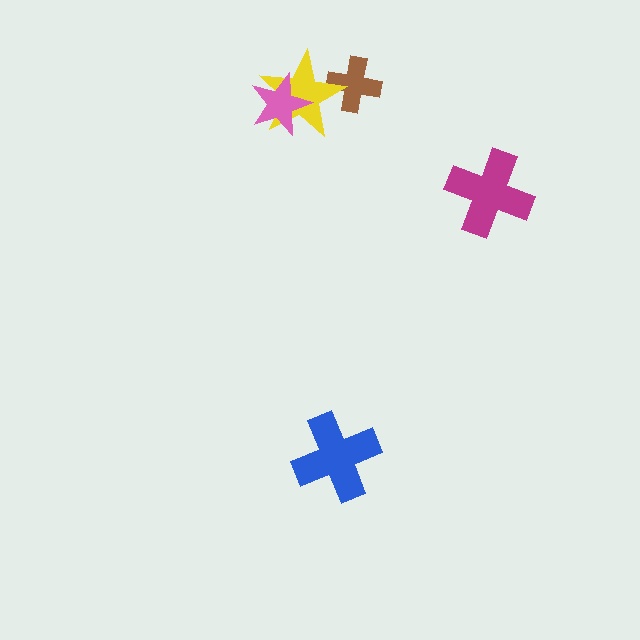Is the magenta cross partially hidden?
No, no other shape covers it.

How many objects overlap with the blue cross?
0 objects overlap with the blue cross.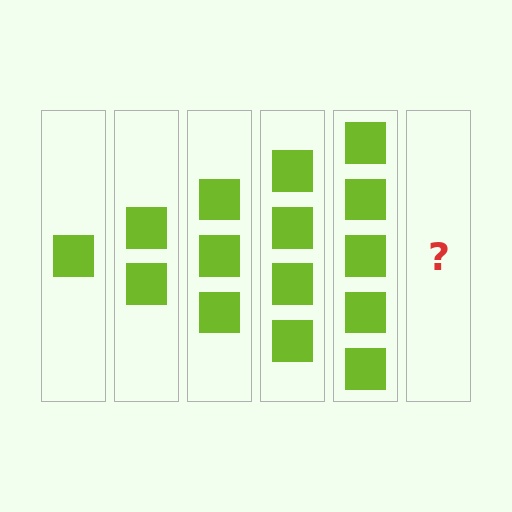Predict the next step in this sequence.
The next step is 6 squares.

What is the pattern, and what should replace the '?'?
The pattern is that each step adds one more square. The '?' should be 6 squares.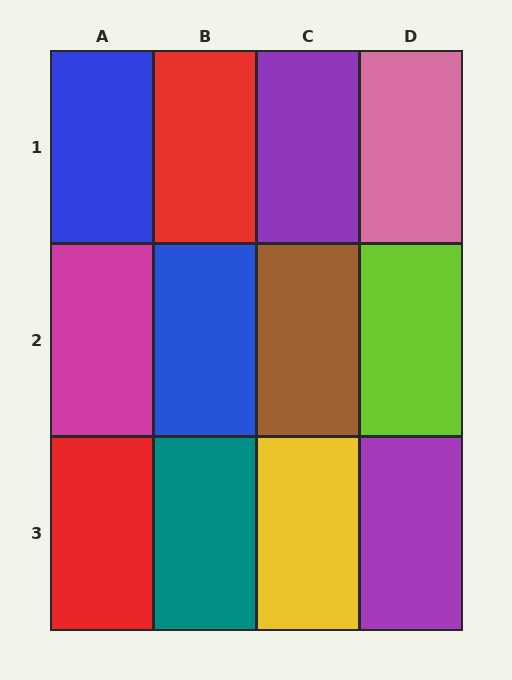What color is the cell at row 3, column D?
Purple.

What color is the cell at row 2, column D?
Lime.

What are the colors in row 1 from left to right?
Blue, red, purple, pink.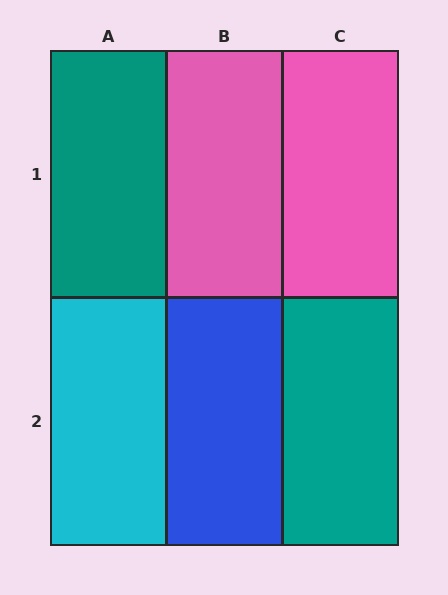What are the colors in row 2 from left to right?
Cyan, blue, teal.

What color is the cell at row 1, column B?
Pink.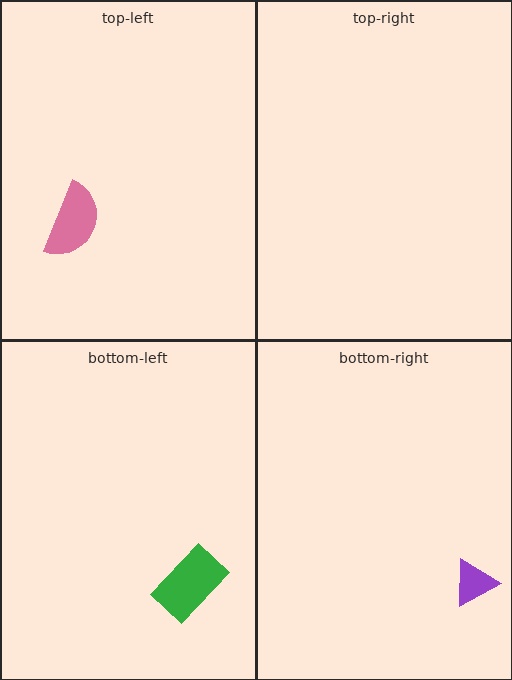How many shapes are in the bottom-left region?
1.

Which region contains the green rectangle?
The bottom-left region.